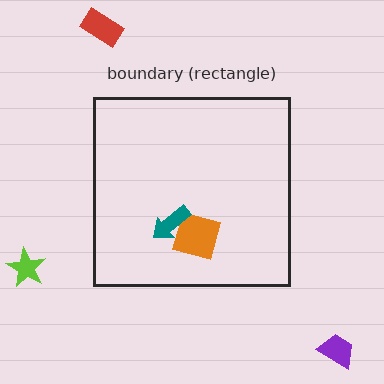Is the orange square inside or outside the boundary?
Inside.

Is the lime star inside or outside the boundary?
Outside.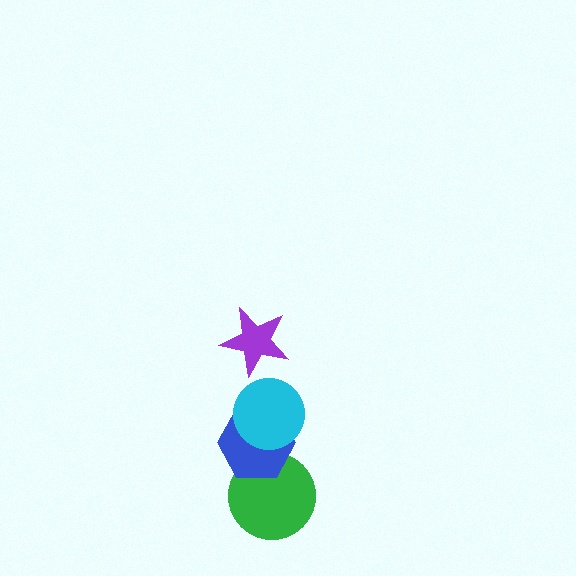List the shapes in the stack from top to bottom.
From top to bottom: the purple star, the cyan circle, the blue hexagon, the green circle.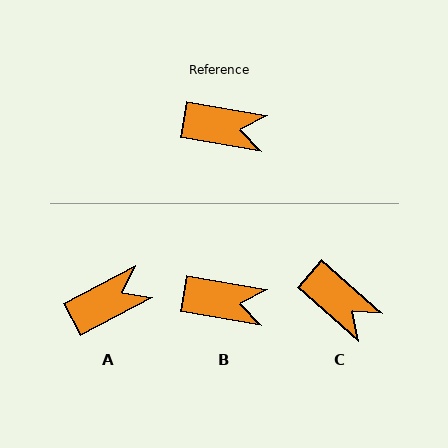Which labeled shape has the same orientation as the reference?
B.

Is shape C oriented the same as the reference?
No, it is off by about 32 degrees.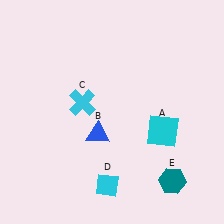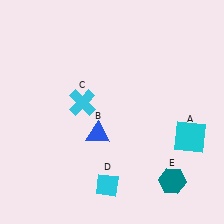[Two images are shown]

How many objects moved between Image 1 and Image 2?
1 object moved between the two images.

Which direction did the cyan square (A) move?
The cyan square (A) moved right.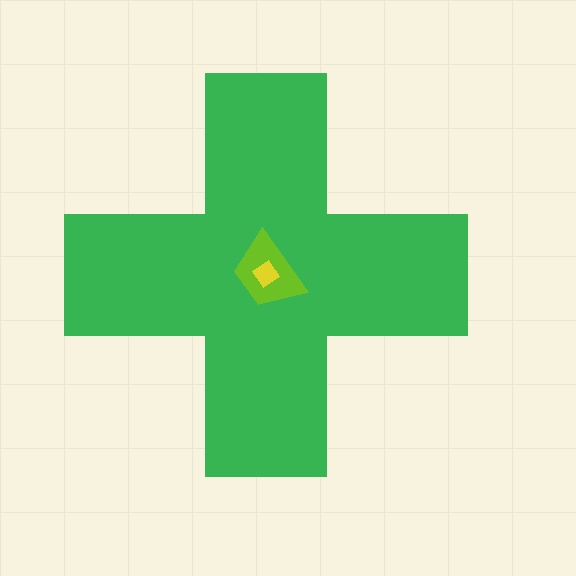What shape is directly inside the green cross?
The lime trapezoid.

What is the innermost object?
The yellow diamond.